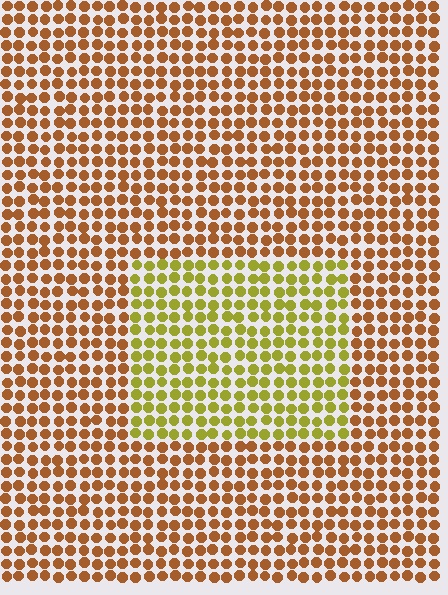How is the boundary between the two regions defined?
The boundary is defined purely by a slight shift in hue (about 41 degrees). Spacing, size, and orientation are identical on both sides.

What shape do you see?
I see a rectangle.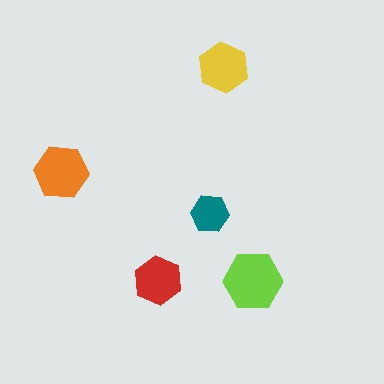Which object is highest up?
The yellow hexagon is topmost.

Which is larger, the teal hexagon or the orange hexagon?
The orange one.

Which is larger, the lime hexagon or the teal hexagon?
The lime one.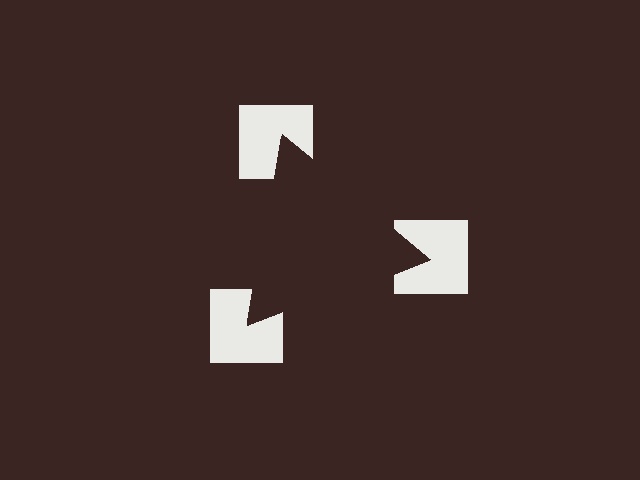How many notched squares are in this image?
There are 3 — one at each vertex of the illusory triangle.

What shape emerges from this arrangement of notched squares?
An illusory triangle — its edges are inferred from the aligned wedge cuts in the notched squares, not physically drawn.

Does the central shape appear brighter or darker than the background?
It typically appears slightly darker than the background, even though no actual brightness change is drawn.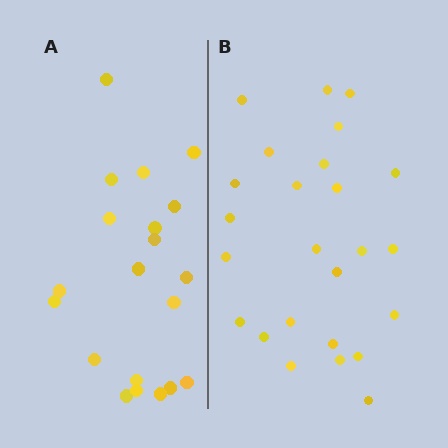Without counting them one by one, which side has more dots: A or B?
Region B (the right region) has more dots.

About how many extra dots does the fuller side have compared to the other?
Region B has about 5 more dots than region A.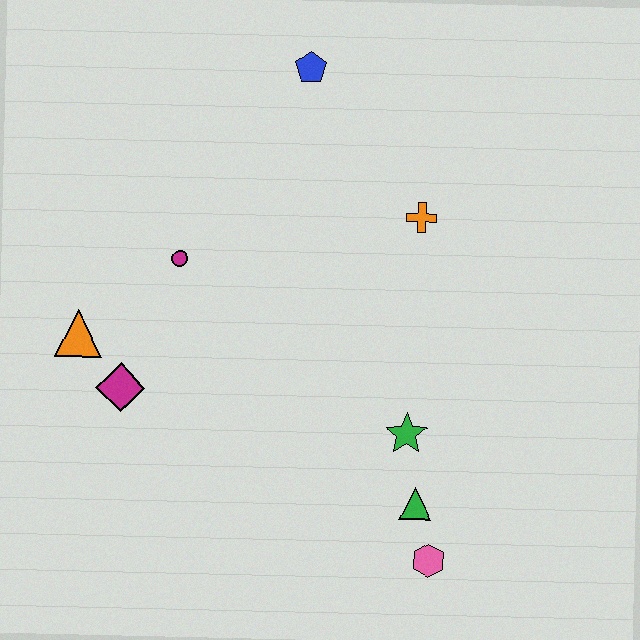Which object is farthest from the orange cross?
The orange triangle is farthest from the orange cross.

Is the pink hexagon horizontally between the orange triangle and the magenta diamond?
No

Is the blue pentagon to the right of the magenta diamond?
Yes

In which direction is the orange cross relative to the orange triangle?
The orange cross is to the right of the orange triangle.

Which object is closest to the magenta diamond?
The orange triangle is closest to the magenta diamond.